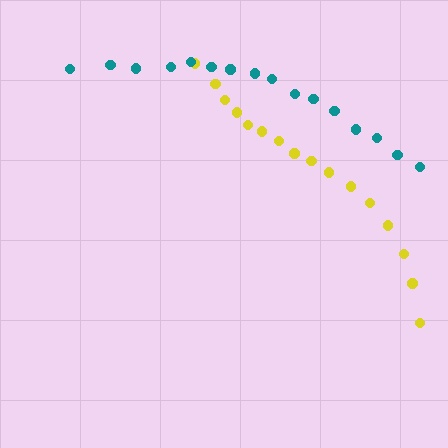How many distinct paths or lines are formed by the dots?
There are 2 distinct paths.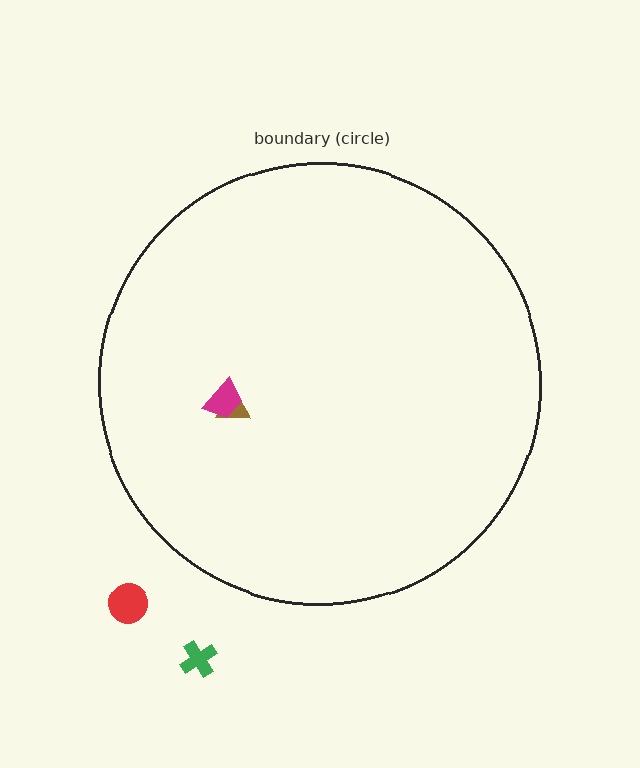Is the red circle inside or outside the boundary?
Outside.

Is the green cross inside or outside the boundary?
Outside.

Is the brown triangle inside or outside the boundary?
Inside.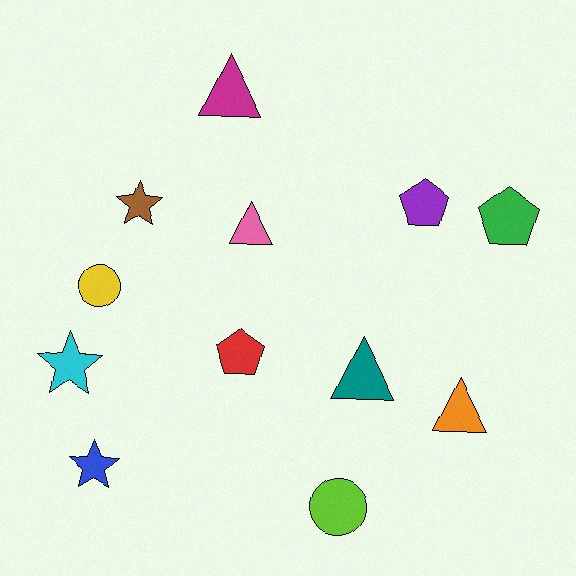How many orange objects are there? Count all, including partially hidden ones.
There is 1 orange object.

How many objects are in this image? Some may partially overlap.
There are 12 objects.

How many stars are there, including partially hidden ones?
There are 3 stars.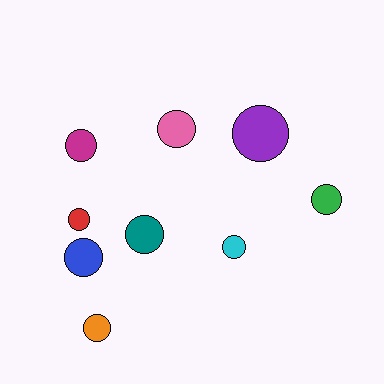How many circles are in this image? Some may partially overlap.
There are 9 circles.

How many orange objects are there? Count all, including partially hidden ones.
There is 1 orange object.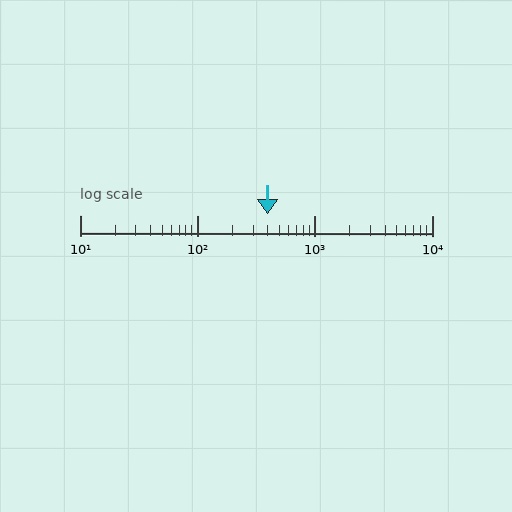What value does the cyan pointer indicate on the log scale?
The pointer indicates approximately 400.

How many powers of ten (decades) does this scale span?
The scale spans 3 decades, from 10 to 10000.